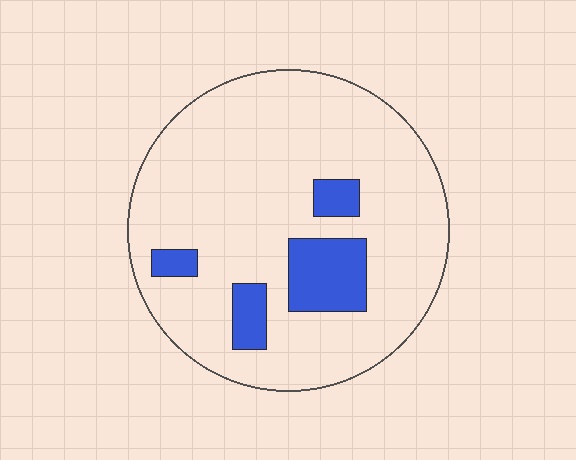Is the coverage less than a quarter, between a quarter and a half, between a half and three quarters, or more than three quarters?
Less than a quarter.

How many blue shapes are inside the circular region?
4.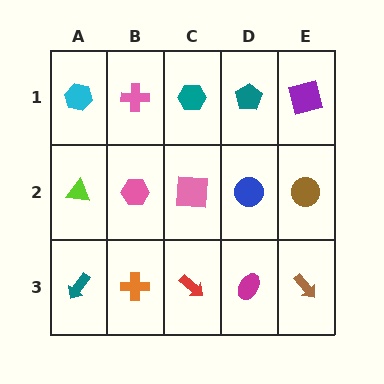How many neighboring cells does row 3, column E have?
2.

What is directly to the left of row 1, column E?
A teal pentagon.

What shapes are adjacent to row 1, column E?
A brown circle (row 2, column E), a teal pentagon (row 1, column D).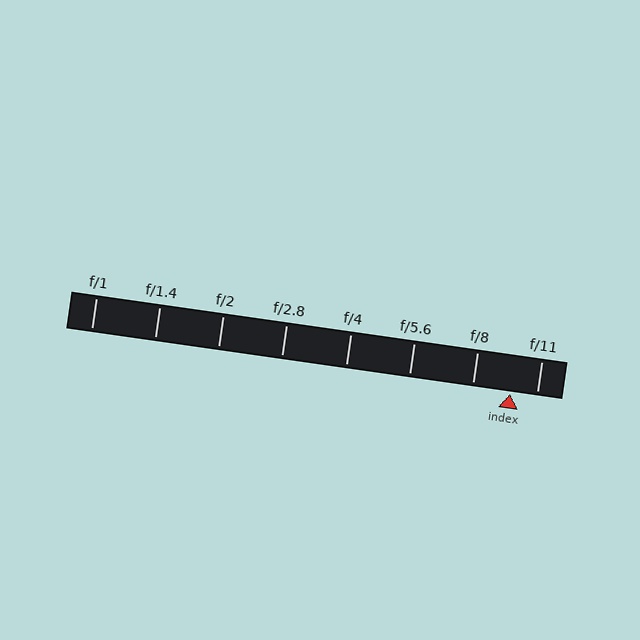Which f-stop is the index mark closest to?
The index mark is closest to f/11.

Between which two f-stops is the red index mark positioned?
The index mark is between f/8 and f/11.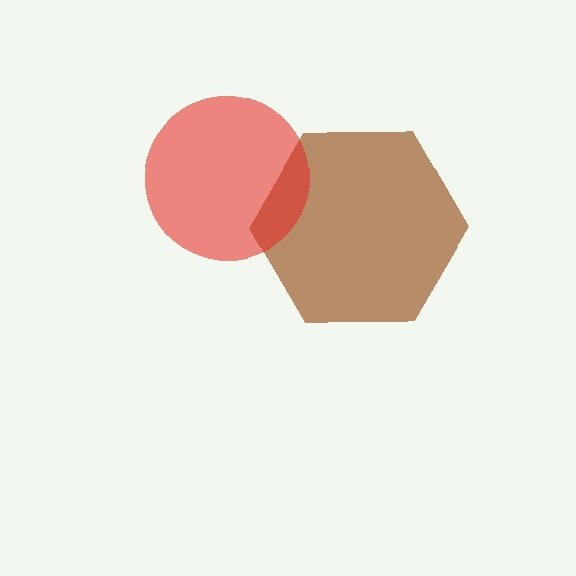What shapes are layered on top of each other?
The layered shapes are: a brown hexagon, a red circle.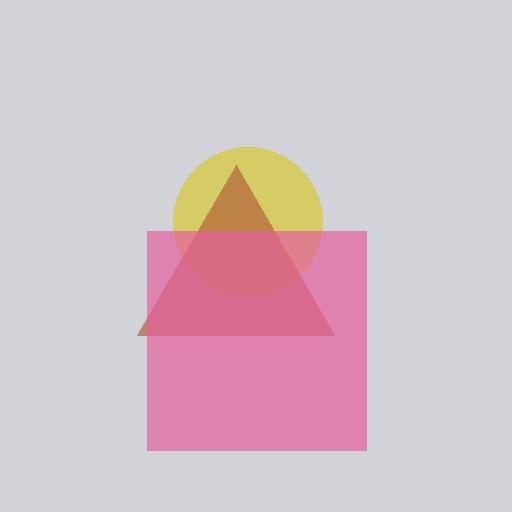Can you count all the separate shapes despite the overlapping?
Yes, there are 3 separate shapes.